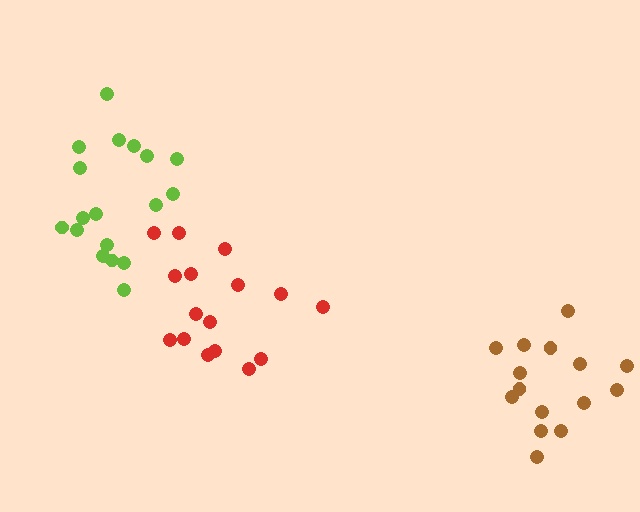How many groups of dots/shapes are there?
There are 3 groups.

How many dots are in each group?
Group 1: 16 dots, Group 2: 15 dots, Group 3: 18 dots (49 total).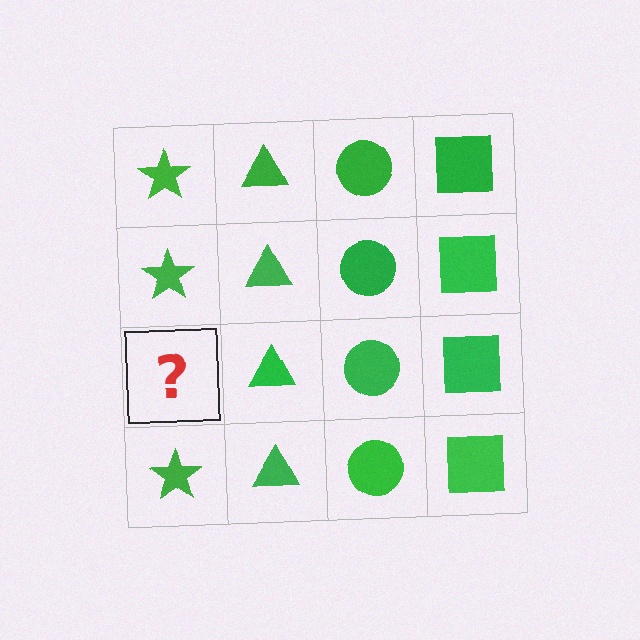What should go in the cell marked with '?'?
The missing cell should contain a green star.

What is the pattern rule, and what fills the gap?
The rule is that each column has a consistent shape. The gap should be filled with a green star.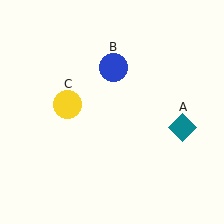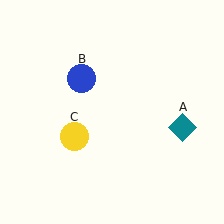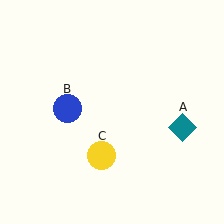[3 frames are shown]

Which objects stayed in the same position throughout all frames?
Teal diamond (object A) remained stationary.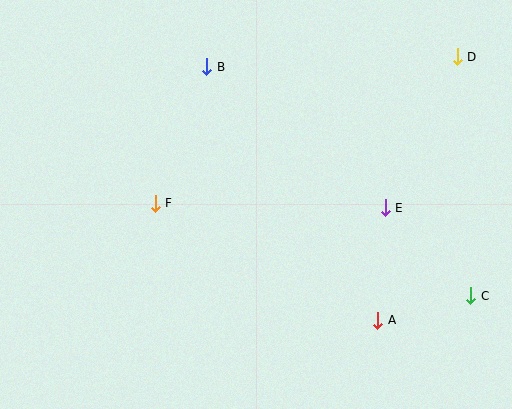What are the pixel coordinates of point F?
Point F is at (155, 203).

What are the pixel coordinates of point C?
Point C is at (471, 296).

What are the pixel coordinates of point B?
Point B is at (207, 67).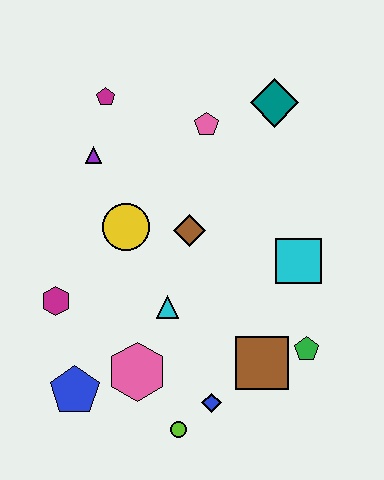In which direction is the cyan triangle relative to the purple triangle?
The cyan triangle is below the purple triangle.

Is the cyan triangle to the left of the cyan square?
Yes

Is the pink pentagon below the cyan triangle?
No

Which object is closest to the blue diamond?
The lime circle is closest to the blue diamond.